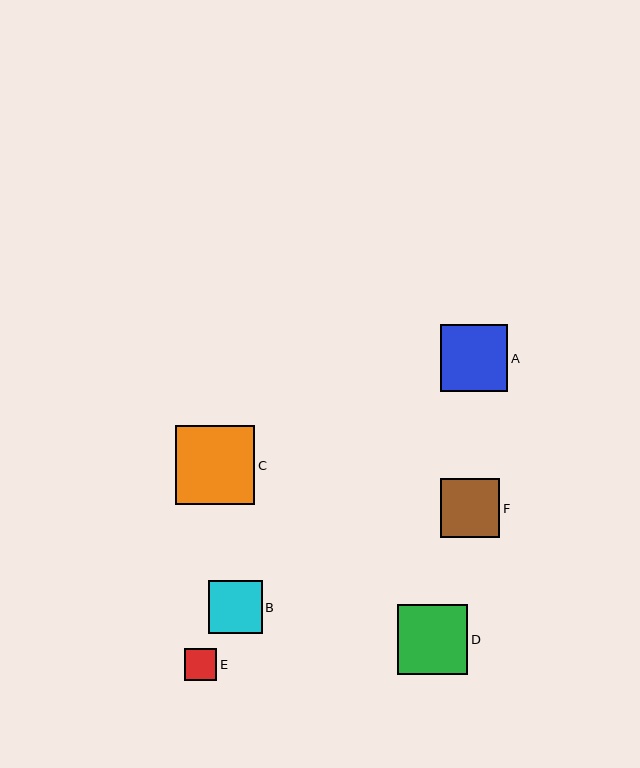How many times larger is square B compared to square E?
Square B is approximately 1.6 times the size of square E.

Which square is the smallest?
Square E is the smallest with a size of approximately 32 pixels.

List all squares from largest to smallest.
From largest to smallest: C, D, A, F, B, E.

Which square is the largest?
Square C is the largest with a size of approximately 79 pixels.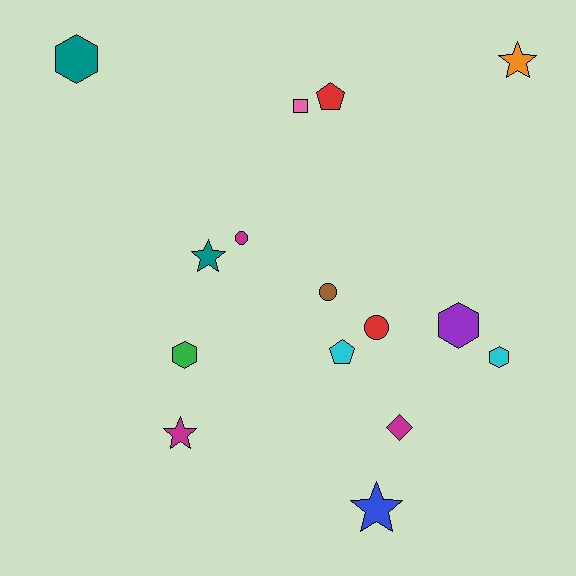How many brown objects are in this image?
There is 1 brown object.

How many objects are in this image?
There are 15 objects.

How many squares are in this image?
There is 1 square.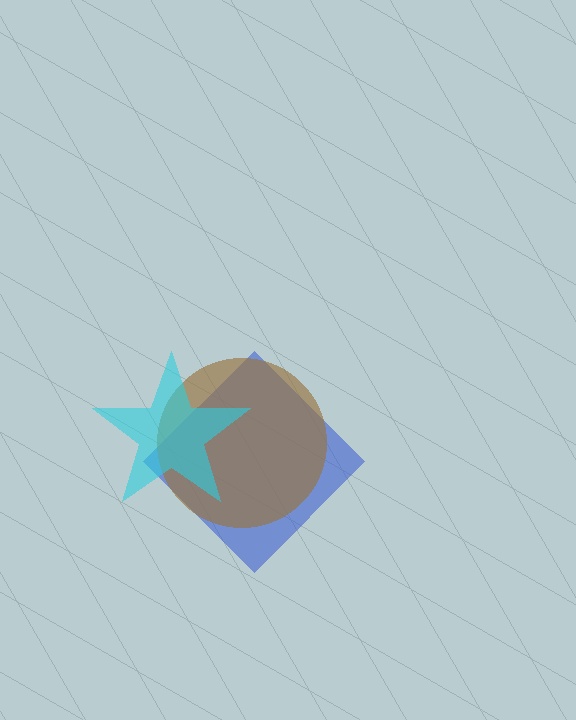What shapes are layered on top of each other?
The layered shapes are: a blue diamond, a brown circle, a cyan star.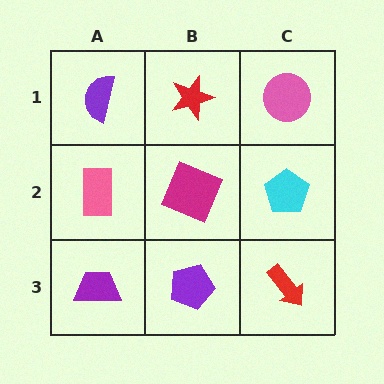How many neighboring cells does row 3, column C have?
2.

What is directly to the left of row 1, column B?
A purple semicircle.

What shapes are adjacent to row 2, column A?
A purple semicircle (row 1, column A), a purple trapezoid (row 3, column A), a magenta square (row 2, column B).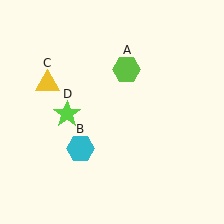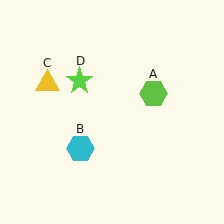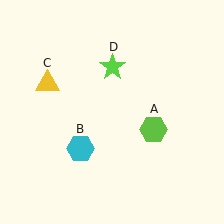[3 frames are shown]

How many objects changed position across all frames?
2 objects changed position: lime hexagon (object A), lime star (object D).